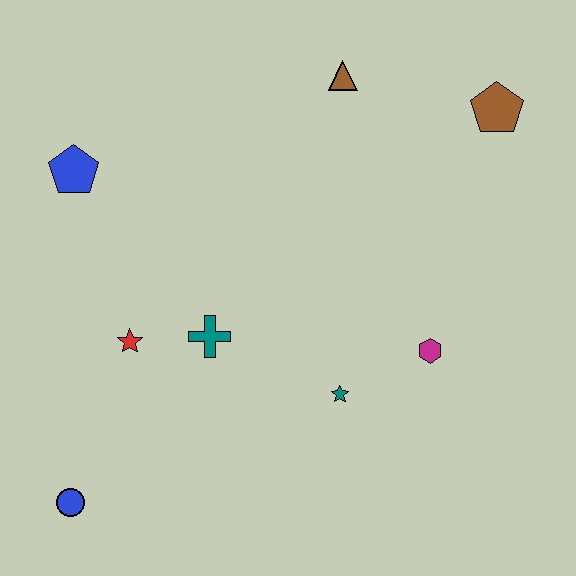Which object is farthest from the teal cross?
The brown pentagon is farthest from the teal cross.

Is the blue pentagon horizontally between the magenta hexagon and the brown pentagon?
No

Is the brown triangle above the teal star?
Yes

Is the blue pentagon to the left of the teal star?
Yes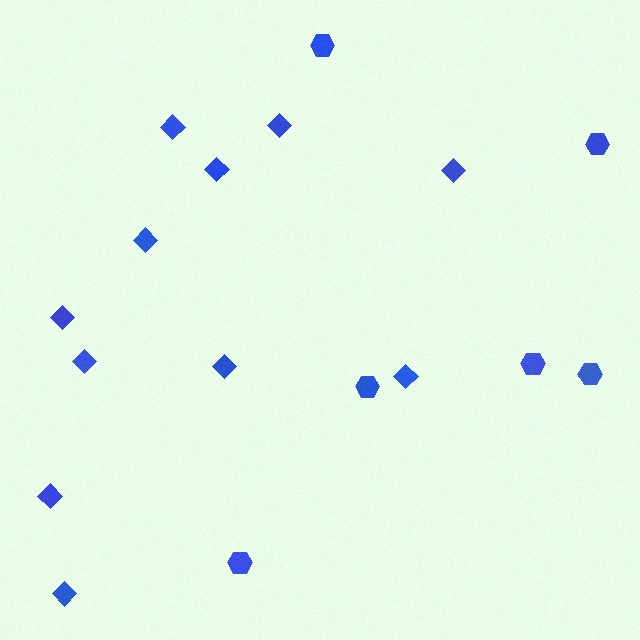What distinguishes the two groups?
There are 2 groups: one group of diamonds (11) and one group of hexagons (6).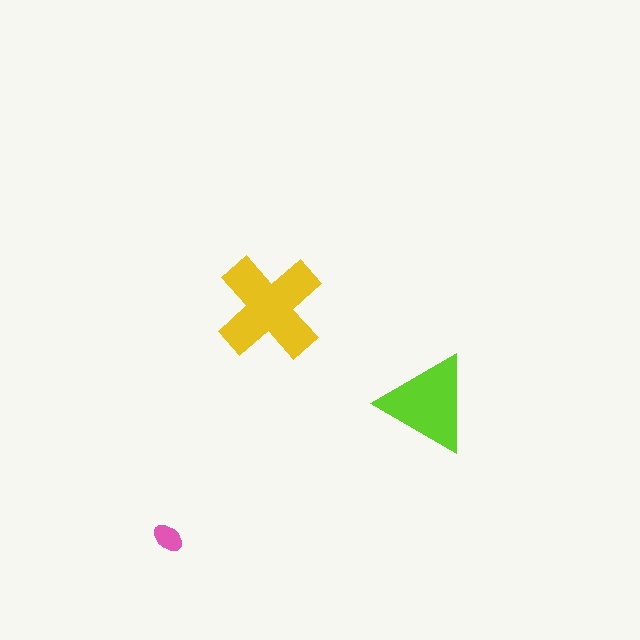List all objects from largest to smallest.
The yellow cross, the lime triangle, the pink ellipse.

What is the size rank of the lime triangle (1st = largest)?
2nd.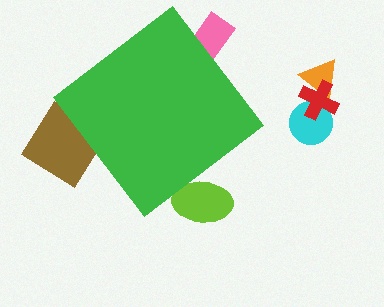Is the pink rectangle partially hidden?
Yes, the pink rectangle is partially hidden behind the green diamond.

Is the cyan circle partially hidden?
No, the cyan circle is fully visible.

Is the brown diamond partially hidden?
Yes, the brown diamond is partially hidden behind the green diamond.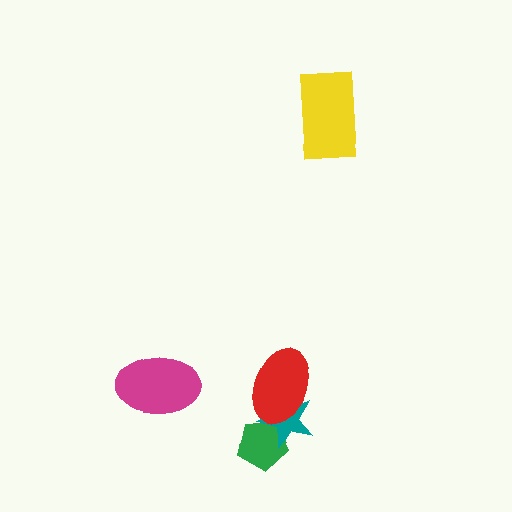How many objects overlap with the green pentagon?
1 object overlaps with the green pentagon.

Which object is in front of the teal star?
The red ellipse is in front of the teal star.